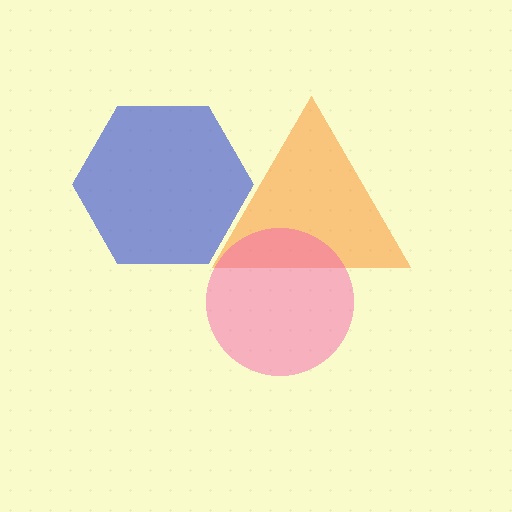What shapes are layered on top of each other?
The layered shapes are: an orange triangle, a blue hexagon, a pink circle.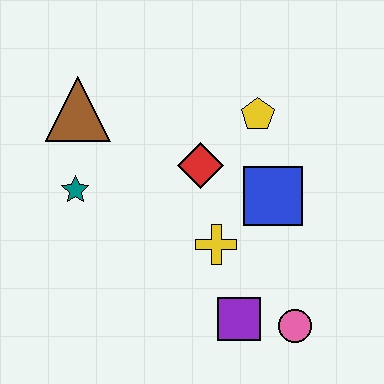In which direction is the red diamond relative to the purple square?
The red diamond is above the purple square.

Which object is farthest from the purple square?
The brown triangle is farthest from the purple square.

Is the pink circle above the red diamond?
No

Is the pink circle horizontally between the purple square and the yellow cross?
No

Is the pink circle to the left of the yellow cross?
No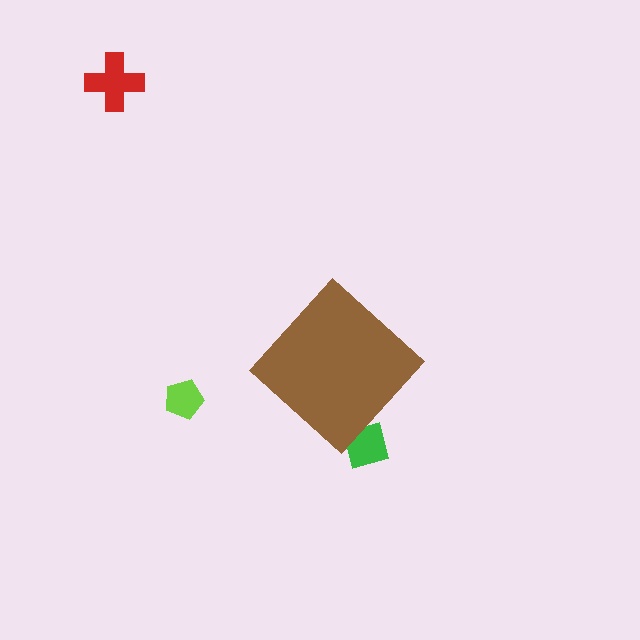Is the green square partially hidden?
Yes, the green square is partially hidden behind the brown diamond.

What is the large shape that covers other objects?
A brown diamond.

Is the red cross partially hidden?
No, the red cross is fully visible.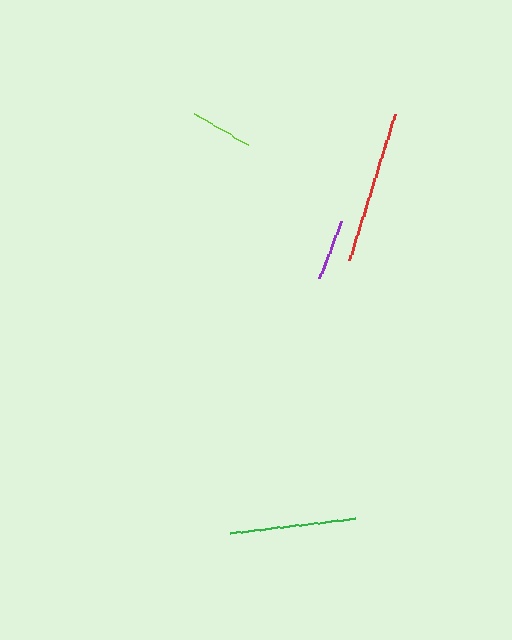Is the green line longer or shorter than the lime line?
The green line is longer than the lime line.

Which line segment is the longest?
The red line is the longest at approximately 153 pixels.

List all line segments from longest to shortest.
From longest to shortest: red, green, lime, purple.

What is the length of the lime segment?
The lime segment is approximately 63 pixels long.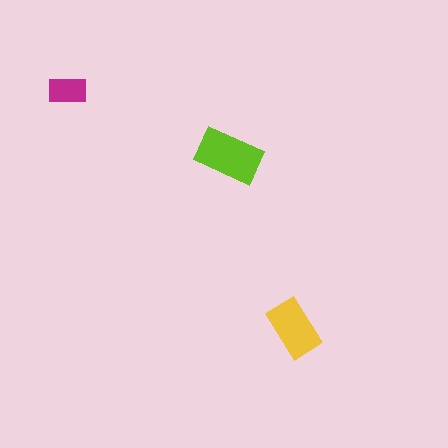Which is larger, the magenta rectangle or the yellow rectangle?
The yellow one.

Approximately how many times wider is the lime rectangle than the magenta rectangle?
About 1.5 times wider.